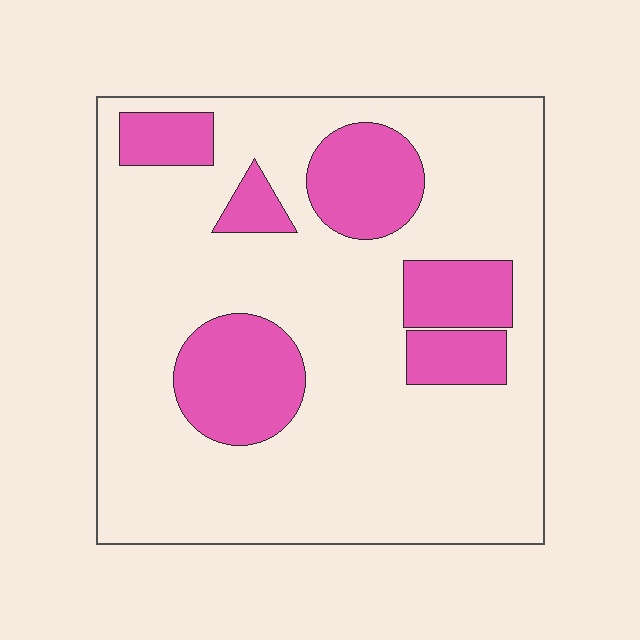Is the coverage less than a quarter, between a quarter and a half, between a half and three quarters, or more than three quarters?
Less than a quarter.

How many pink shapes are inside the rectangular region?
6.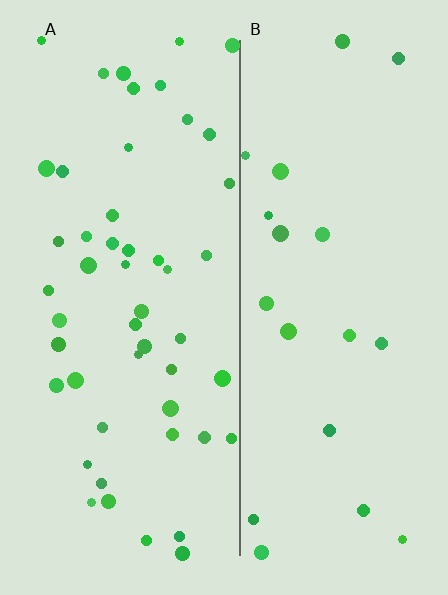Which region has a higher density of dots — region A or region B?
A (the left).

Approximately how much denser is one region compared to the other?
Approximately 2.5× — region A over region B.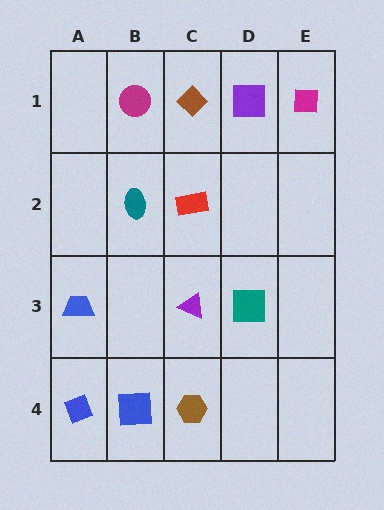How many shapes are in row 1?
4 shapes.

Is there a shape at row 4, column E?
No, that cell is empty.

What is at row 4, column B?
A blue square.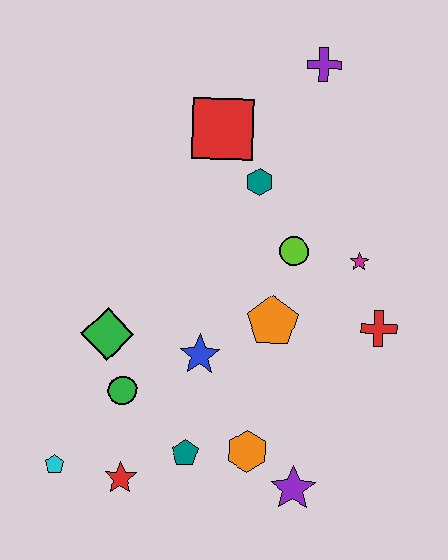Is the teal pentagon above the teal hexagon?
No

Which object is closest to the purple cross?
The red square is closest to the purple cross.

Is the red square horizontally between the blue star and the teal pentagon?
No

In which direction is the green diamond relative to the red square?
The green diamond is below the red square.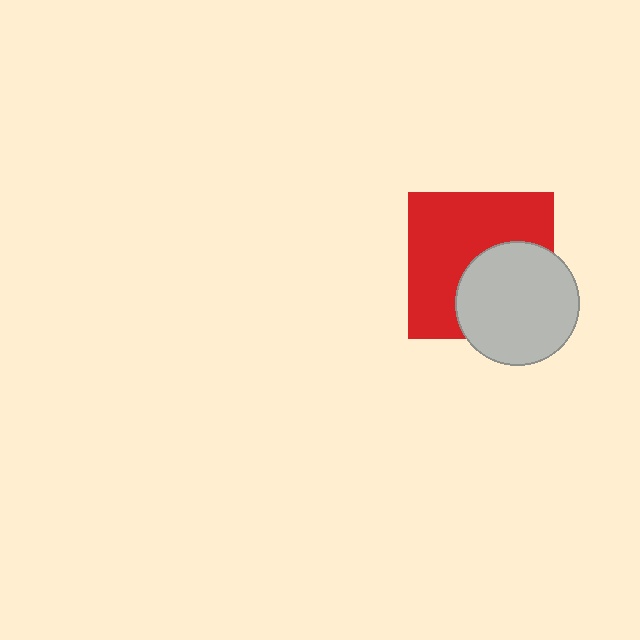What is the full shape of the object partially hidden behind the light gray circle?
The partially hidden object is a red square.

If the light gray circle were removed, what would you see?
You would see the complete red square.